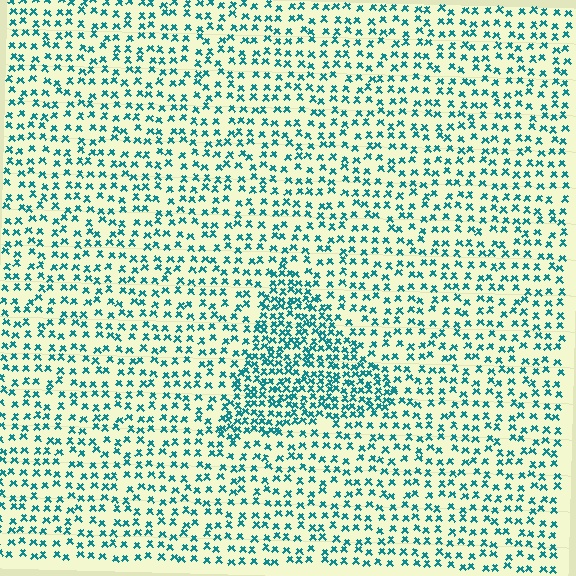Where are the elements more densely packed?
The elements are more densely packed inside the triangle boundary.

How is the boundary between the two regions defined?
The boundary is defined by a change in element density (approximately 2.0x ratio). All elements are the same color, size, and shape.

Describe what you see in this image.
The image contains small teal elements arranged at two different densities. A triangle-shaped region is visible where the elements are more densely packed than the surrounding area.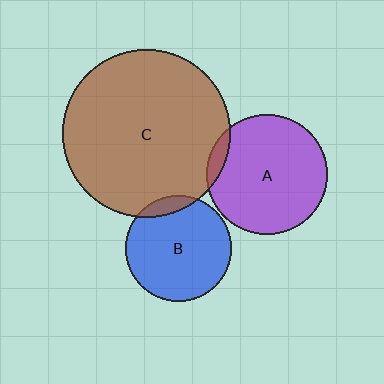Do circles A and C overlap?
Yes.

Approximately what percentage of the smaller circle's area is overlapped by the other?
Approximately 5%.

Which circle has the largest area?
Circle C (brown).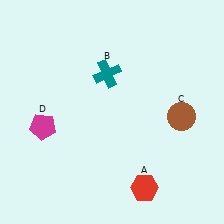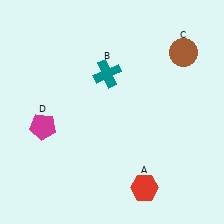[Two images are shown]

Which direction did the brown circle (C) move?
The brown circle (C) moved up.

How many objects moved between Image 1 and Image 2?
1 object moved between the two images.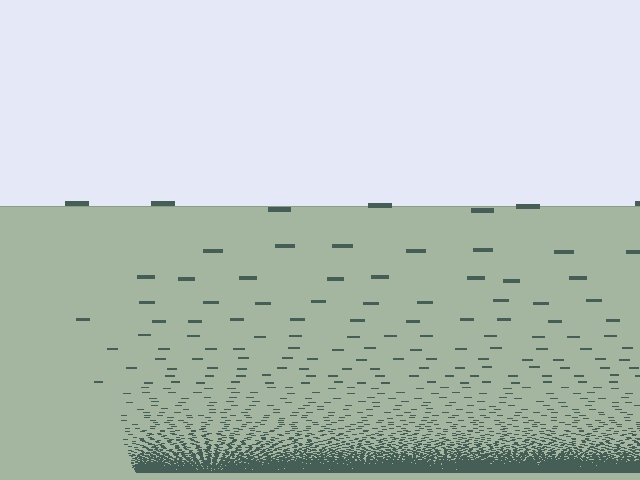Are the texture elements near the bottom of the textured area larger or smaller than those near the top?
Smaller. The gradient is inverted — elements near the bottom are smaller and denser.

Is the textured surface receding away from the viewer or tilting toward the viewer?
The surface appears to tilt toward the viewer. Texture elements get larger and sparser toward the top.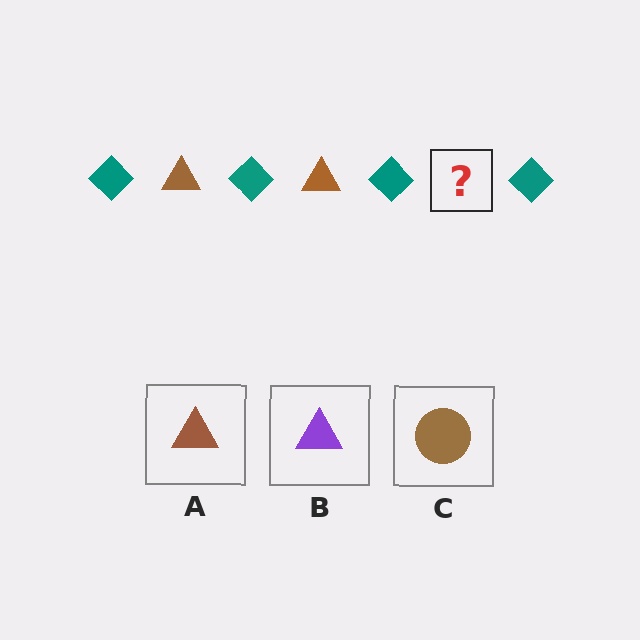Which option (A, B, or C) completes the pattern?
A.